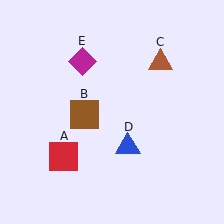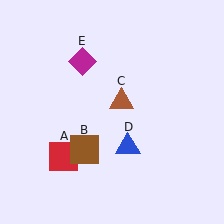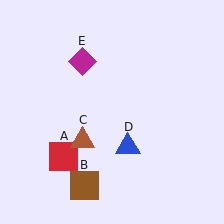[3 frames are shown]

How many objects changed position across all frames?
2 objects changed position: brown square (object B), brown triangle (object C).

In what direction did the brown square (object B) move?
The brown square (object B) moved down.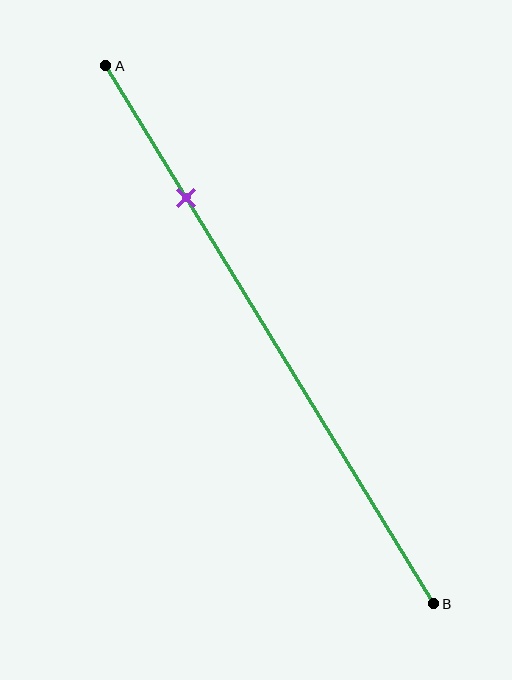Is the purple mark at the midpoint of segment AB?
No, the mark is at about 25% from A, not at the 50% midpoint.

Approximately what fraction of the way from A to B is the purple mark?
The purple mark is approximately 25% of the way from A to B.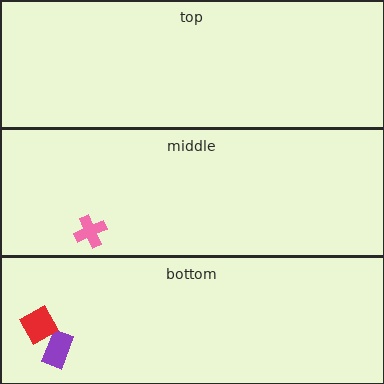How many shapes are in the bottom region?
2.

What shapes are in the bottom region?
The purple rectangle, the red diamond.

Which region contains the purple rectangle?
The bottom region.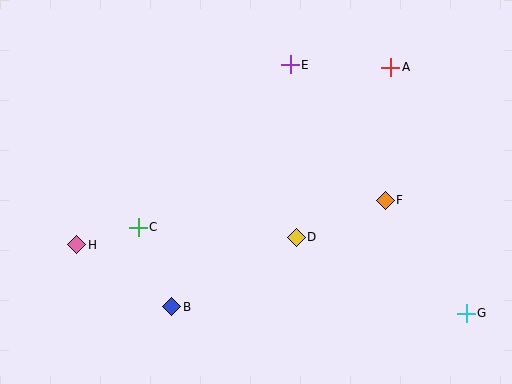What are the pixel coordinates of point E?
Point E is at (290, 65).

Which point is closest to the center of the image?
Point D at (296, 237) is closest to the center.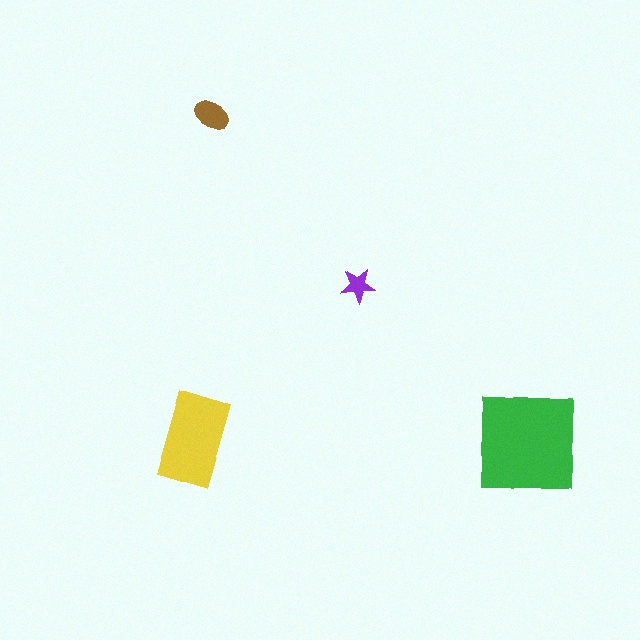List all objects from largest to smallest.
The green square, the yellow rectangle, the brown ellipse, the purple star.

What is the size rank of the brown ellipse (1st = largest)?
3rd.